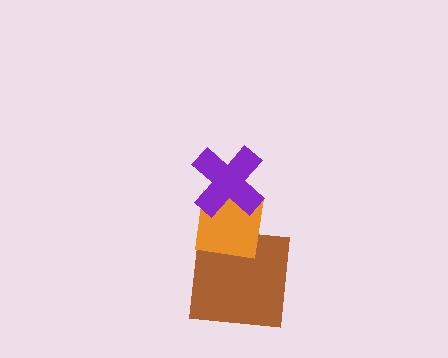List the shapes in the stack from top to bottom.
From top to bottom: the purple cross, the orange square, the brown square.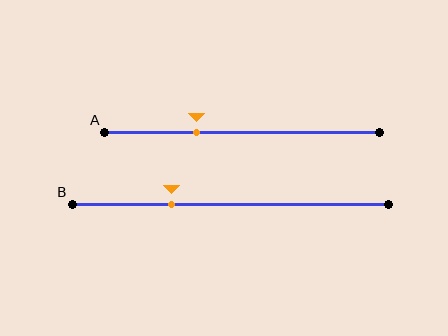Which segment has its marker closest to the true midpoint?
Segment A has its marker closest to the true midpoint.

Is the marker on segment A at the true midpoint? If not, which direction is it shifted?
No, the marker on segment A is shifted to the left by about 16% of the segment length.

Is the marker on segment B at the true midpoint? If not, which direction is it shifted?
No, the marker on segment B is shifted to the left by about 18% of the segment length.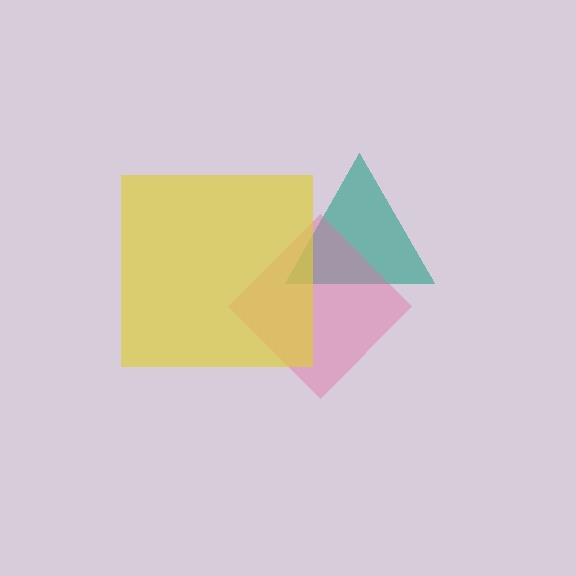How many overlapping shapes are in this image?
There are 3 overlapping shapes in the image.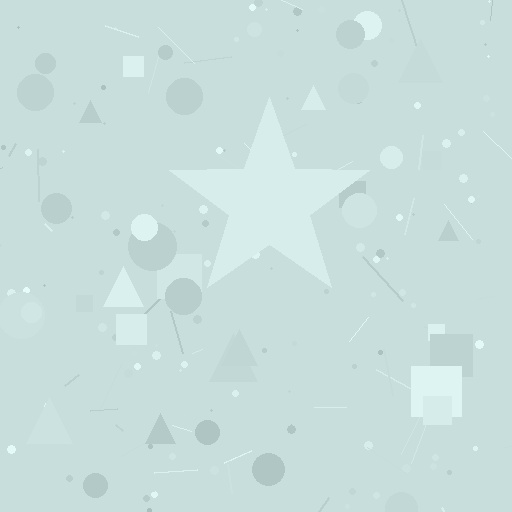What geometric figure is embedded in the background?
A star is embedded in the background.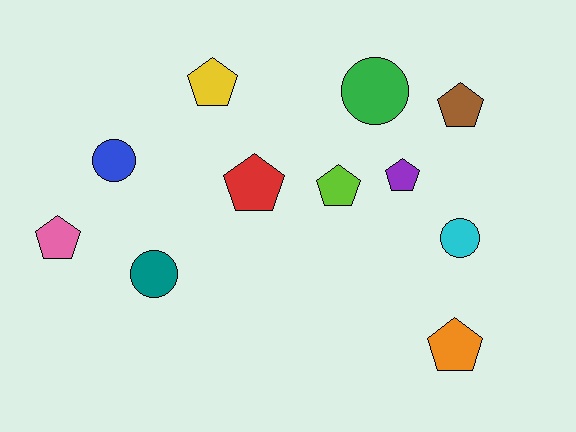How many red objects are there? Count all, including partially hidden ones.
There is 1 red object.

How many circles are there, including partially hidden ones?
There are 4 circles.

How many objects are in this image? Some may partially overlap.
There are 11 objects.